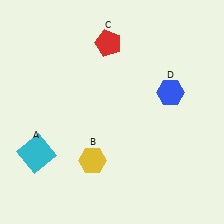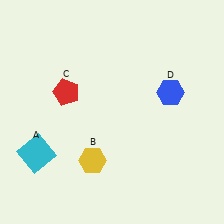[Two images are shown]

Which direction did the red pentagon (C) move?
The red pentagon (C) moved down.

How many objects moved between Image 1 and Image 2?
1 object moved between the two images.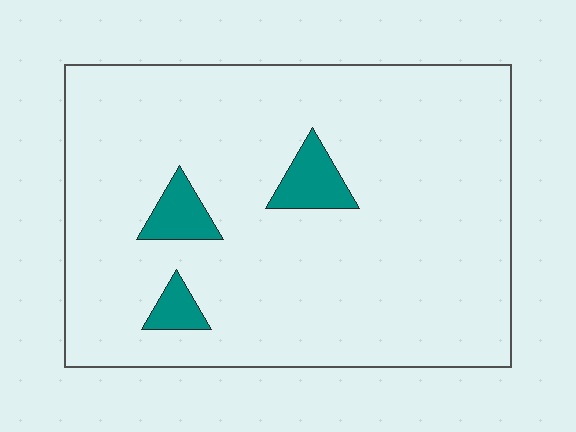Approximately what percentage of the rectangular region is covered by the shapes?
Approximately 5%.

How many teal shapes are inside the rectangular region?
3.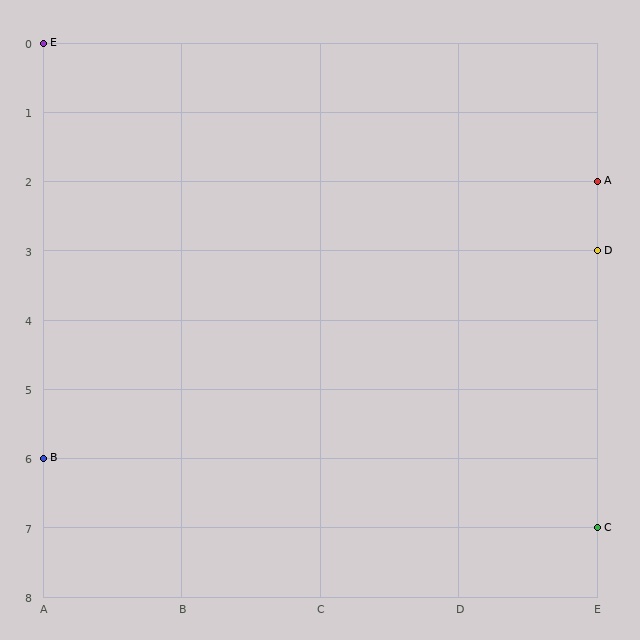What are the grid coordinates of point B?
Point B is at grid coordinates (A, 6).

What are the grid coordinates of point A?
Point A is at grid coordinates (E, 2).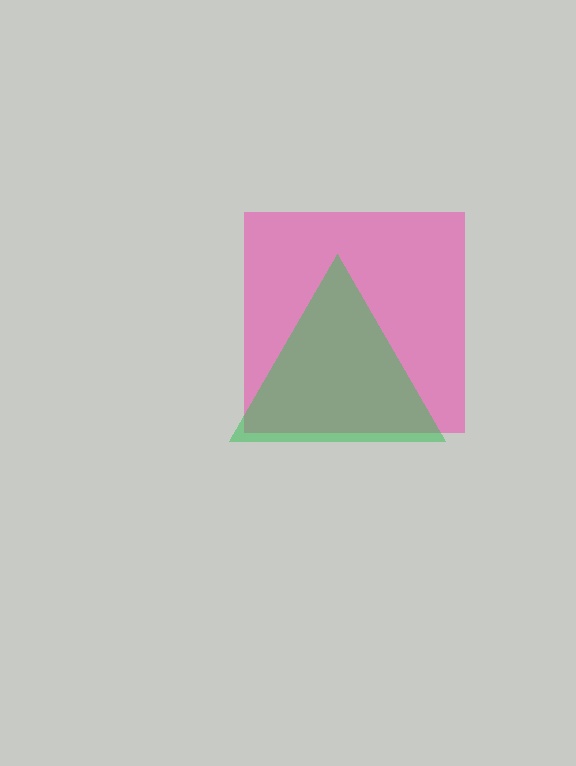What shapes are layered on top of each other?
The layered shapes are: a pink square, a green triangle.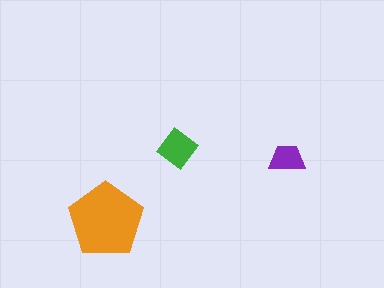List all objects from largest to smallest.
The orange pentagon, the green diamond, the purple trapezoid.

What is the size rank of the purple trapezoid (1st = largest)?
3rd.